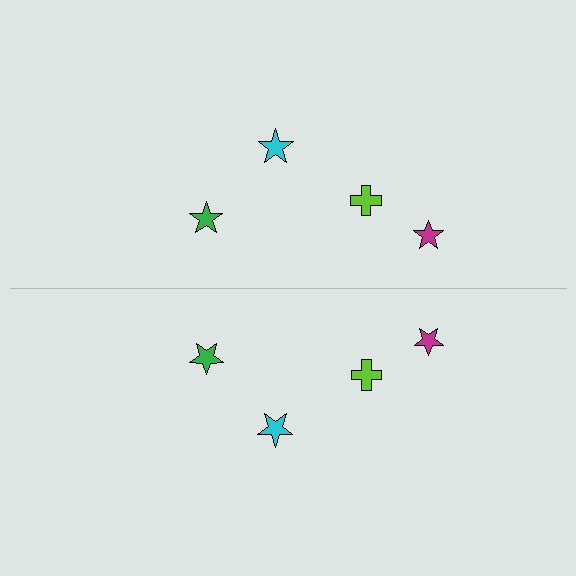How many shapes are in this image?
There are 8 shapes in this image.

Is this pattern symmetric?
Yes, this pattern has bilateral (reflection) symmetry.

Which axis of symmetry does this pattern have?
The pattern has a horizontal axis of symmetry running through the center of the image.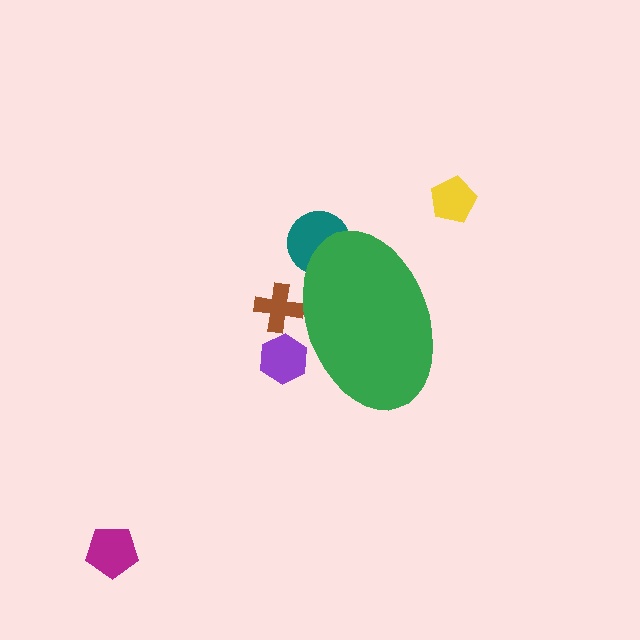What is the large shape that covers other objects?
A green ellipse.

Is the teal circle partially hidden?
Yes, the teal circle is partially hidden behind the green ellipse.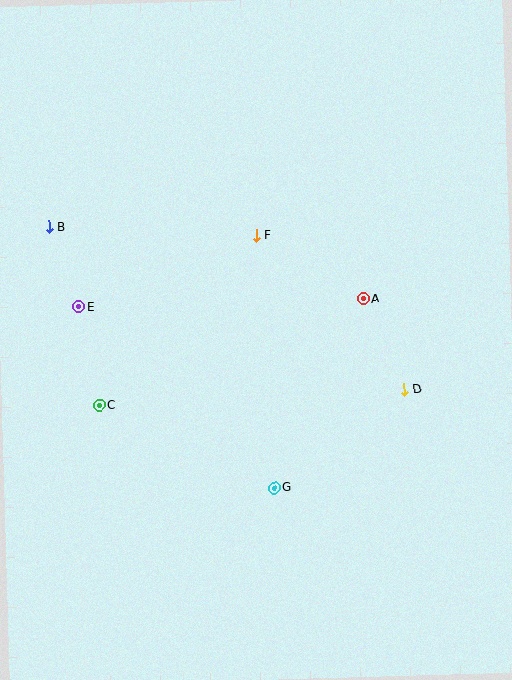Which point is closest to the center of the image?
Point F at (256, 235) is closest to the center.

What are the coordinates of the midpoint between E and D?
The midpoint between E and D is at (241, 348).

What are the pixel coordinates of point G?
Point G is at (274, 488).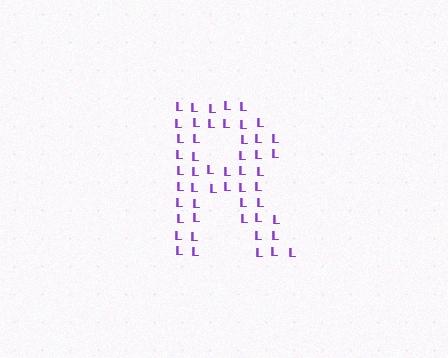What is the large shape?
The large shape is the letter R.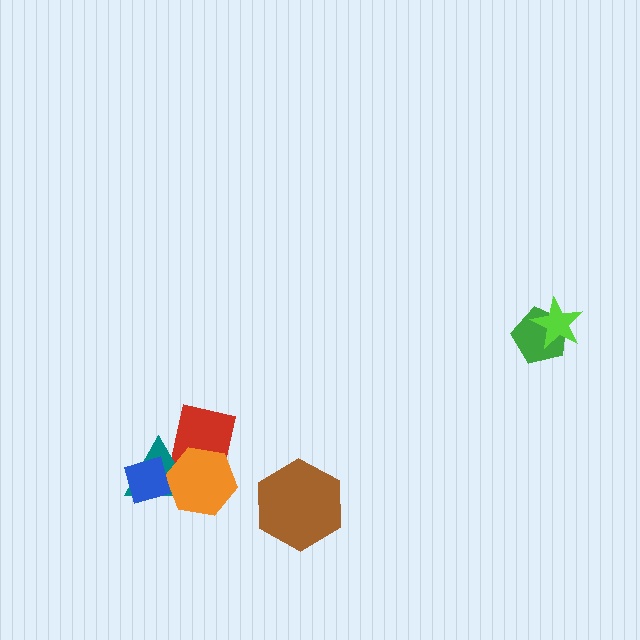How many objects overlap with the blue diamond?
3 objects overlap with the blue diamond.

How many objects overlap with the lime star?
1 object overlaps with the lime star.